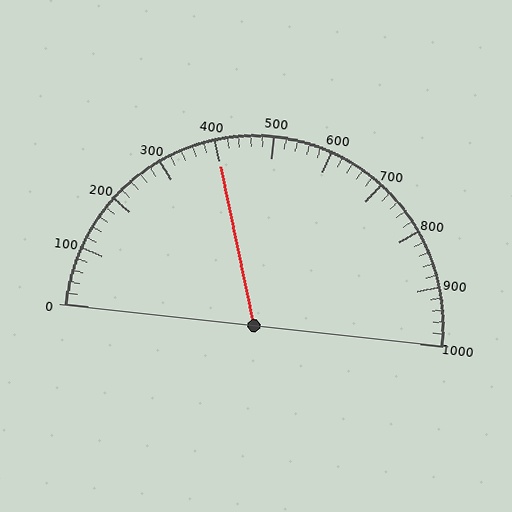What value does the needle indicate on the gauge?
The needle indicates approximately 400.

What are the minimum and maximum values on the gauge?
The gauge ranges from 0 to 1000.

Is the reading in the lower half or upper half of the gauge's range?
The reading is in the lower half of the range (0 to 1000).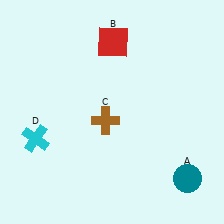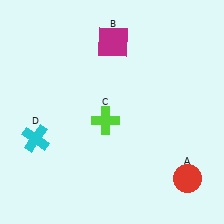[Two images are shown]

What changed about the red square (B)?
In Image 1, B is red. In Image 2, it changed to magenta.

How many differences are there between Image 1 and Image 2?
There are 3 differences between the two images.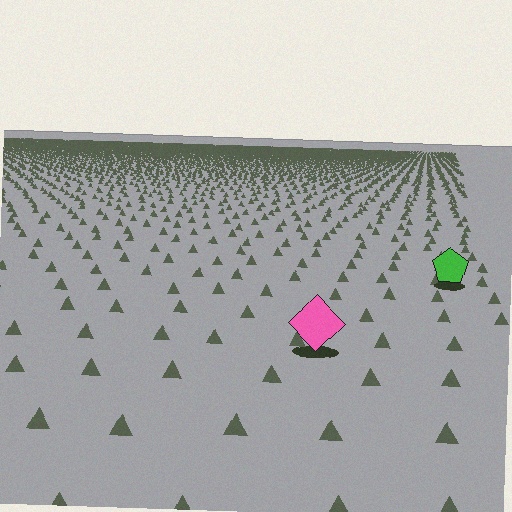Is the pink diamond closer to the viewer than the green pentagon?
Yes. The pink diamond is closer — you can tell from the texture gradient: the ground texture is coarser near it.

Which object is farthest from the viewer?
The green pentagon is farthest from the viewer. It appears smaller and the ground texture around it is denser.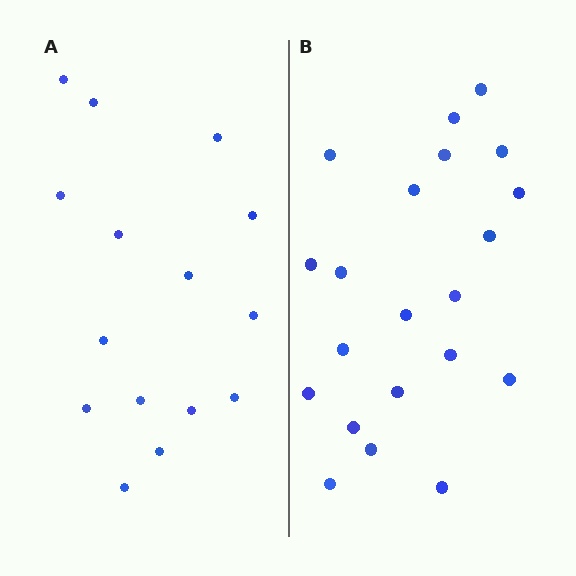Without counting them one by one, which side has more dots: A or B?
Region B (the right region) has more dots.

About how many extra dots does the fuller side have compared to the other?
Region B has about 6 more dots than region A.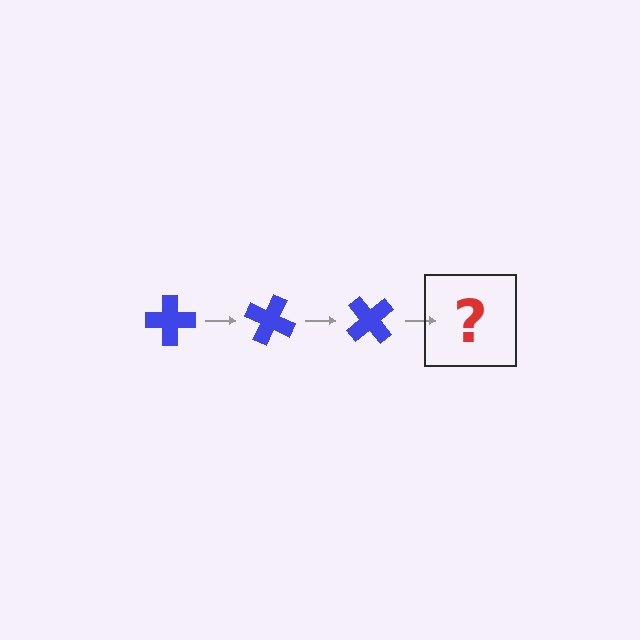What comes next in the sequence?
The next element should be a blue cross rotated 75 degrees.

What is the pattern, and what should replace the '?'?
The pattern is that the cross rotates 25 degrees each step. The '?' should be a blue cross rotated 75 degrees.